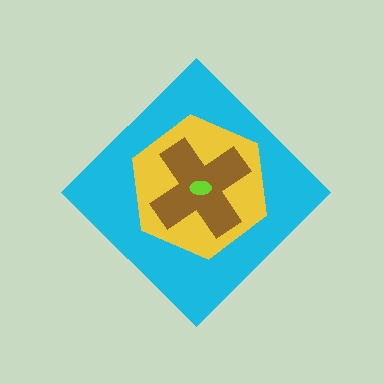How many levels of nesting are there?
4.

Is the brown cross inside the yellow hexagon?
Yes.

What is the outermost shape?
The cyan diamond.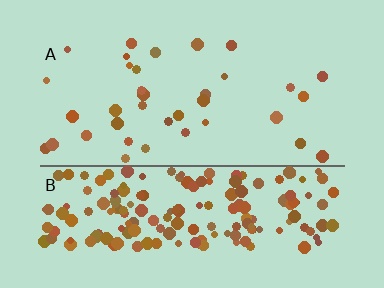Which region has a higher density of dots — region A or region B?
B (the bottom).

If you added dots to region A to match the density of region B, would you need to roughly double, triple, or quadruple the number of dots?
Approximately quadruple.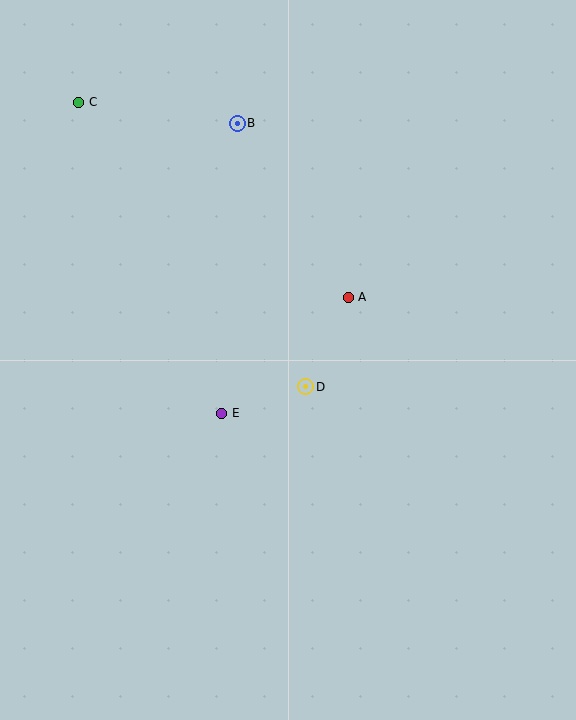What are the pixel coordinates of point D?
Point D is at (306, 387).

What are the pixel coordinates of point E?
Point E is at (222, 413).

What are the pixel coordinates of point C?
Point C is at (79, 102).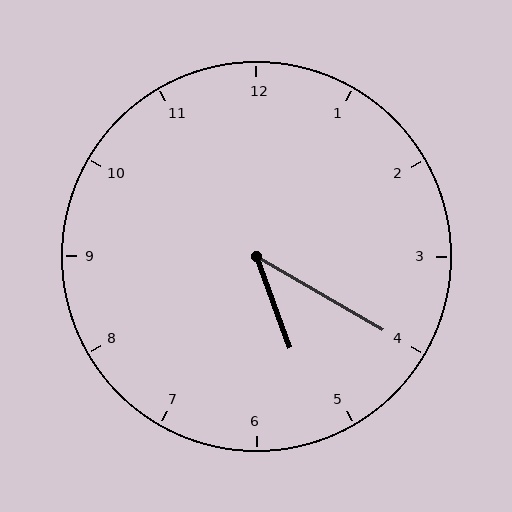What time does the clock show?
5:20.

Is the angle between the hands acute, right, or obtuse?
It is acute.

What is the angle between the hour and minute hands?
Approximately 40 degrees.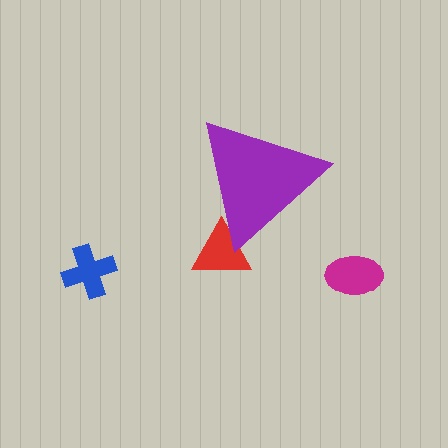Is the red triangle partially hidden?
Yes, the red triangle is partially hidden behind the purple triangle.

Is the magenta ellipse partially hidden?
No, the magenta ellipse is fully visible.